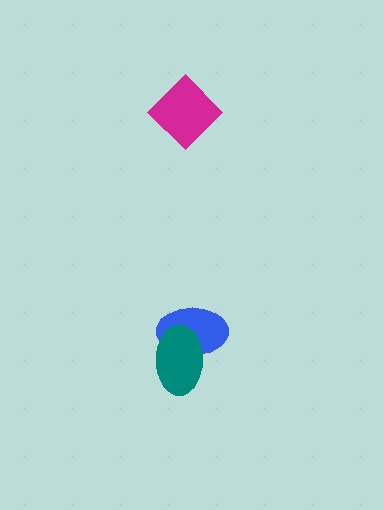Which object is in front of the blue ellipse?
The teal ellipse is in front of the blue ellipse.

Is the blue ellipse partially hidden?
Yes, it is partially covered by another shape.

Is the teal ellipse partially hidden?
No, no other shape covers it.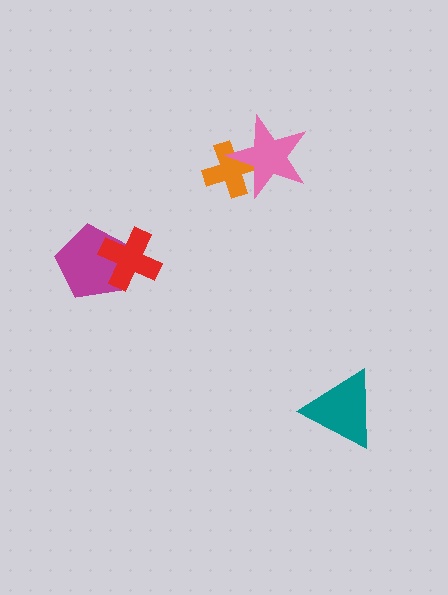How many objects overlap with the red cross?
1 object overlaps with the red cross.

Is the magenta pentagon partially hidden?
Yes, it is partially covered by another shape.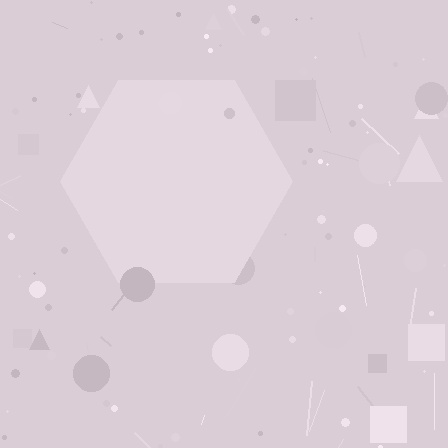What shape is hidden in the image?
A hexagon is hidden in the image.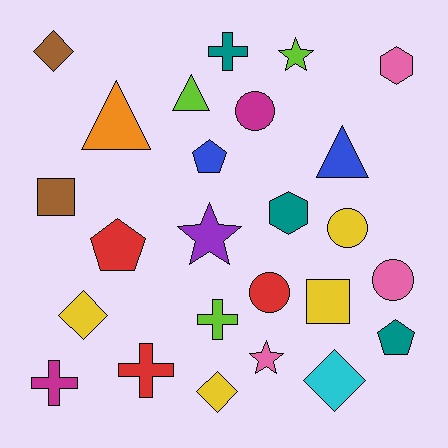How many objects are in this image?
There are 25 objects.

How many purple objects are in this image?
There is 1 purple object.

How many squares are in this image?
There are 2 squares.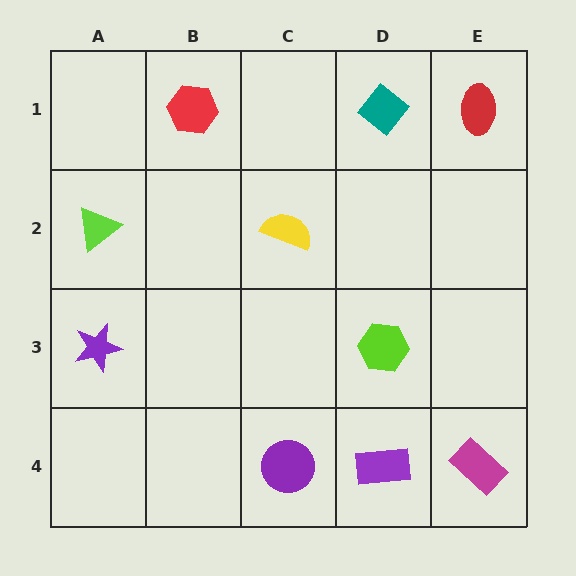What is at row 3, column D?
A lime hexagon.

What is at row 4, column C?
A purple circle.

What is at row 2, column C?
A yellow semicircle.